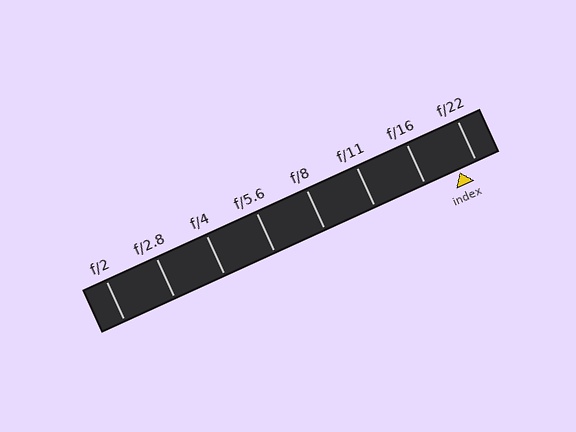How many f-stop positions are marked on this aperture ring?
There are 8 f-stop positions marked.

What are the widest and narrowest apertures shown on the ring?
The widest aperture shown is f/2 and the narrowest is f/22.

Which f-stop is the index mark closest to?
The index mark is closest to f/22.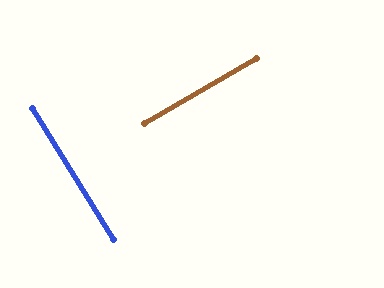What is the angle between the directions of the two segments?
Approximately 88 degrees.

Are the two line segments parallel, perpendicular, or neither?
Perpendicular — they meet at approximately 88°.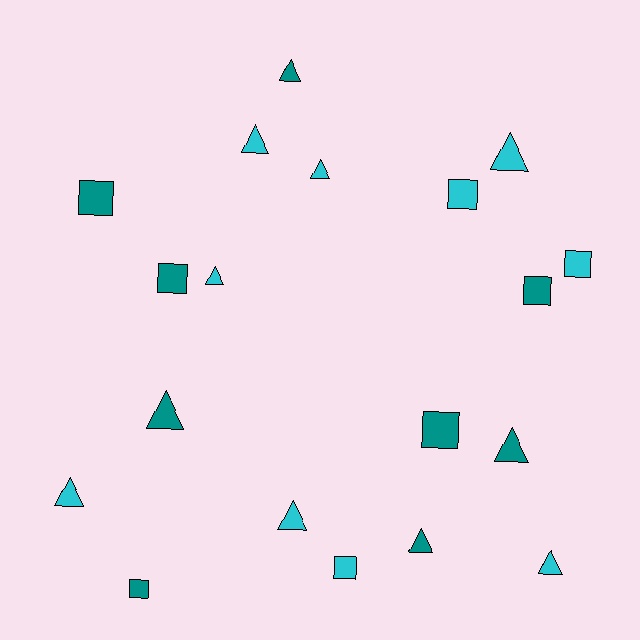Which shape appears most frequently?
Triangle, with 11 objects.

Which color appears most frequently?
Cyan, with 10 objects.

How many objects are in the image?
There are 19 objects.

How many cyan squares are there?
There are 3 cyan squares.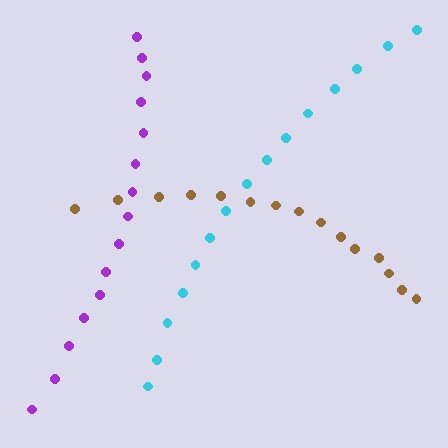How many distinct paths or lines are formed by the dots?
There are 3 distinct paths.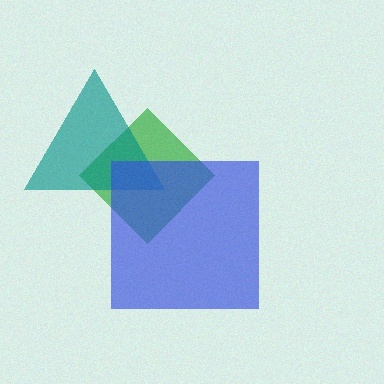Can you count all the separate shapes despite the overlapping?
Yes, there are 3 separate shapes.